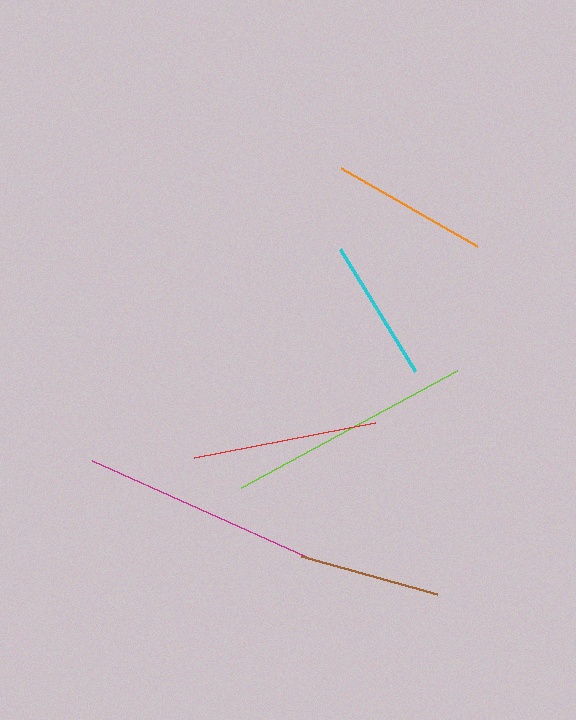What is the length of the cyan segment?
The cyan segment is approximately 143 pixels long.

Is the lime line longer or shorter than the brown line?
The lime line is longer than the brown line.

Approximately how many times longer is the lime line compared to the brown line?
The lime line is approximately 1.7 times the length of the brown line.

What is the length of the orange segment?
The orange segment is approximately 158 pixels long.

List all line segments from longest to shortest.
From longest to shortest: lime, magenta, red, orange, cyan, brown.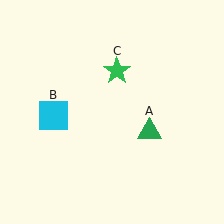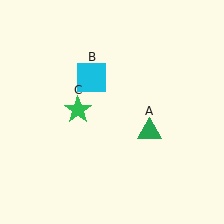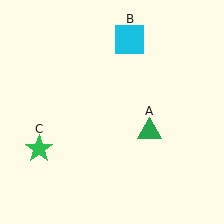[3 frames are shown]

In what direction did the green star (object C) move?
The green star (object C) moved down and to the left.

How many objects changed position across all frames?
2 objects changed position: cyan square (object B), green star (object C).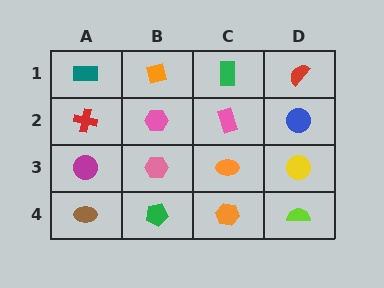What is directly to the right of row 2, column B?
A pink rectangle.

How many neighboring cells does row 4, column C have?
3.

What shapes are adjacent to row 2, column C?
A green rectangle (row 1, column C), an orange ellipse (row 3, column C), a pink hexagon (row 2, column B), a blue circle (row 2, column D).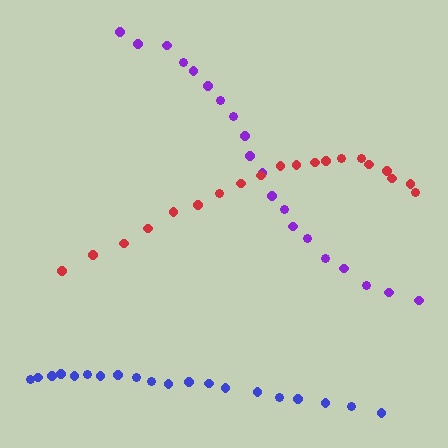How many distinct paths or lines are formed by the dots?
There are 3 distinct paths.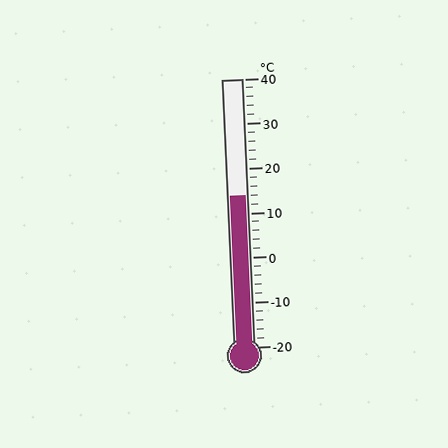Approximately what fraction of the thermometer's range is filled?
The thermometer is filled to approximately 55% of its range.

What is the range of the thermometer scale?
The thermometer scale ranges from -20°C to 40°C.